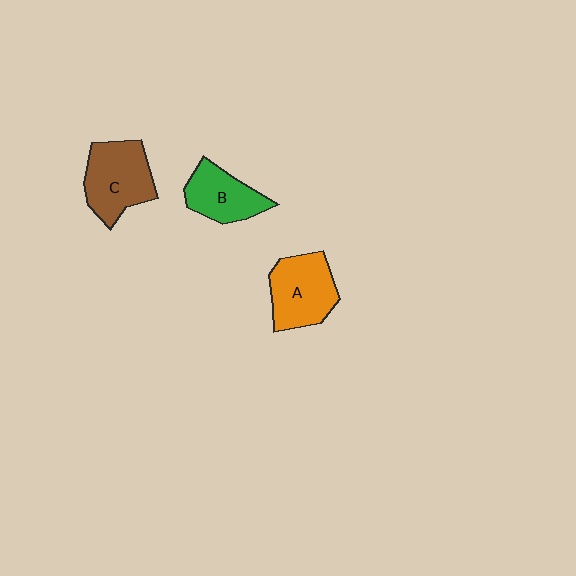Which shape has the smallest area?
Shape B (green).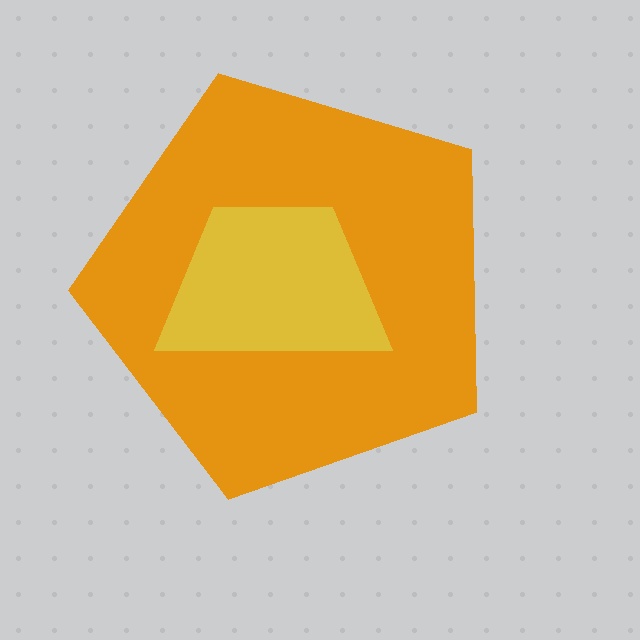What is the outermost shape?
The orange pentagon.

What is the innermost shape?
The yellow trapezoid.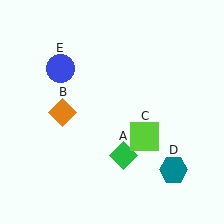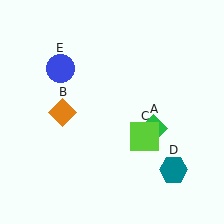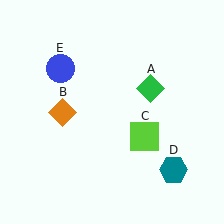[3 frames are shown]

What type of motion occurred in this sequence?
The green diamond (object A) rotated counterclockwise around the center of the scene.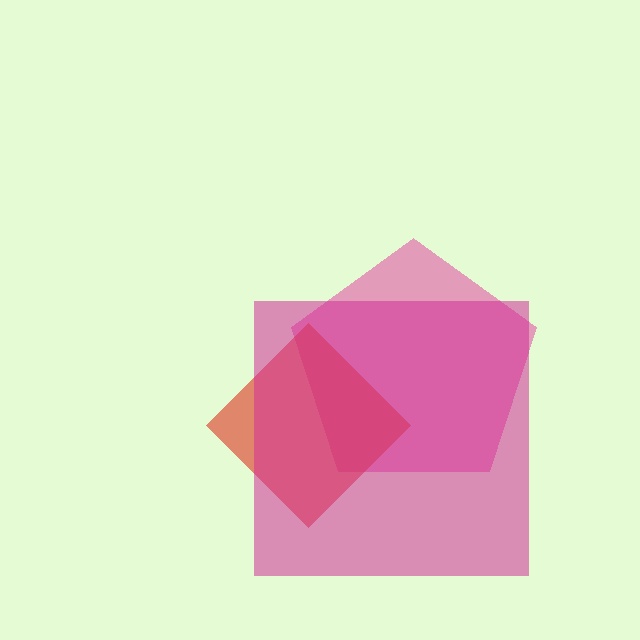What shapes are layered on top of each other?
The layered shapes are: a pink pentagon, a red diamond, a magenta square.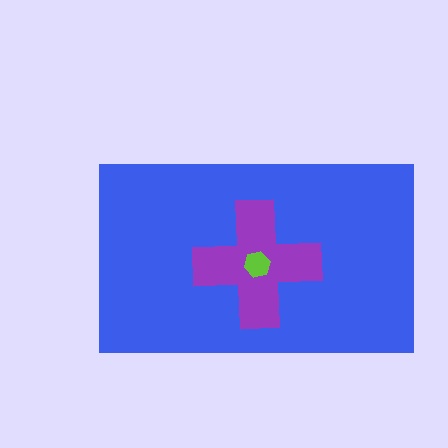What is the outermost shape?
The blue rectangle.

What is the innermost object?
The lime hexagon.